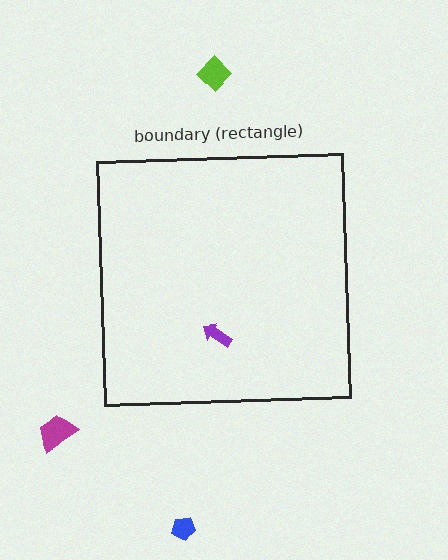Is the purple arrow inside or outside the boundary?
Inside.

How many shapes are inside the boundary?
1 inside, 3 outside.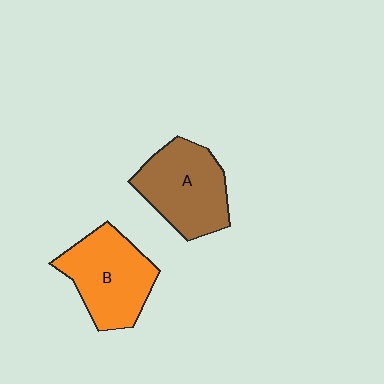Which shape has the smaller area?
Shape A (brown).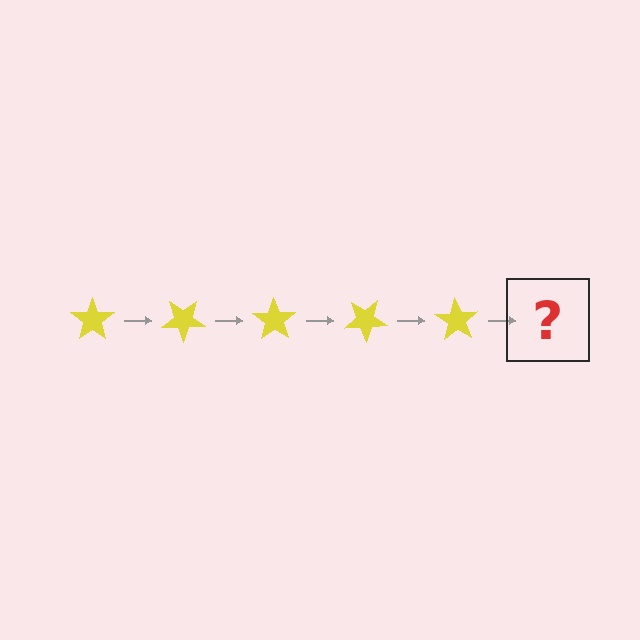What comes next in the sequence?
The next element should be a yellow star rotated 175 degrees.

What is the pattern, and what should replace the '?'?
The pattern is that the star rotates 35 degrees each step. The '?' should be a yellow star rotated 175 degrees.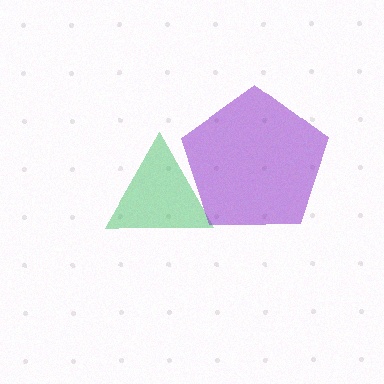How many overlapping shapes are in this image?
There are 2 overlapping shapes in the image.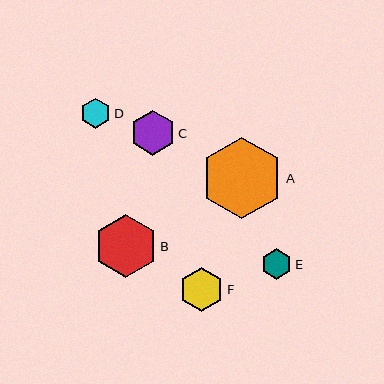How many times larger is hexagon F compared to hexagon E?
Hexagon F is approximately 1.4 times the size of hexagon E.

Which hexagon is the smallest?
Hexagon D is the smallest with a size of approximately 30 pixels.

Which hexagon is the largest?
Hexagon A is the largest with a size of approximately 82 pixels.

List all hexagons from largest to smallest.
From largest to smallest: A, B, F, C, E, D.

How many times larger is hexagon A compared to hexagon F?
Hexagon A is approximately 1.8 times the size of hexagon F.